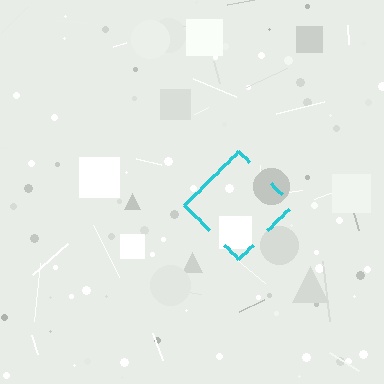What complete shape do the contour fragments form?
The contour fragments form a diamond.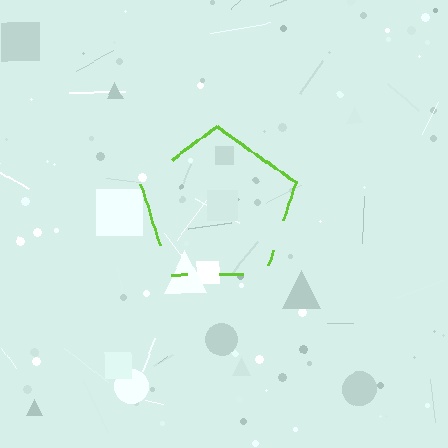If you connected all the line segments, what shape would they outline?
They would outline a pentagon.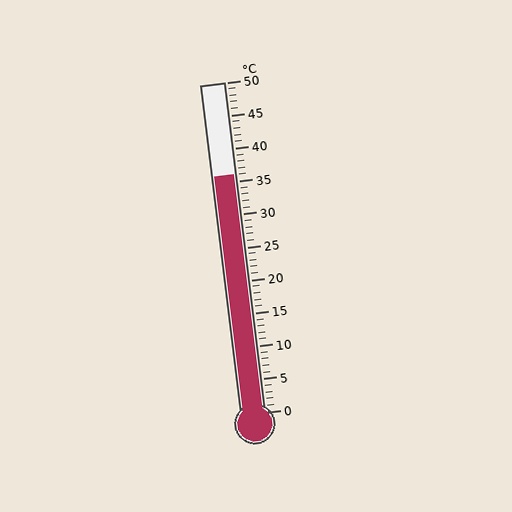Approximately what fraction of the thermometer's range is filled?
The thermometer is filled to approximately 70% of its range.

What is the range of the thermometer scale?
The thermometer scale ranges from 0°C to 50°C.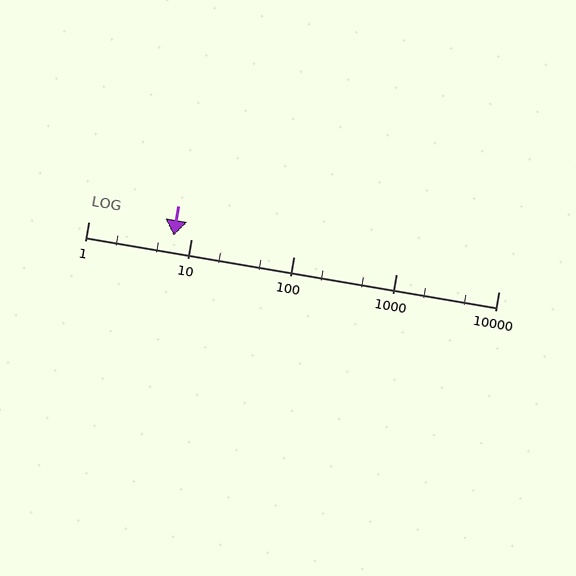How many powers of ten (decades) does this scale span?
The scale spans 4 decades, from 1 to 10000.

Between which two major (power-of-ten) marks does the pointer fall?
The pointer is between 1 and 10.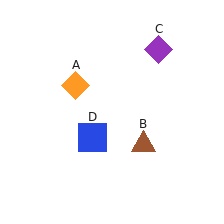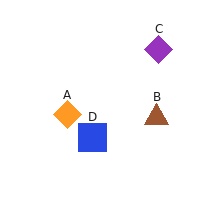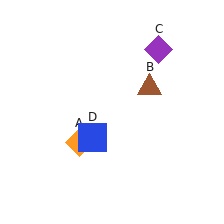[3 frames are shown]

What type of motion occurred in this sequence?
The orange diamond (object A), brown triangle (object B) rotated counterclockwise around the center of the scene.